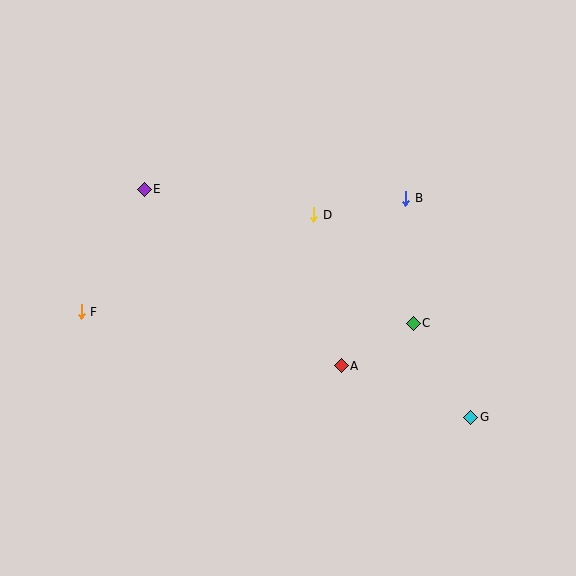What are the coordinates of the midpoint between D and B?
The midpoint between D and B is at (360, 206).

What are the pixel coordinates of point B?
Point B is at (406, 198).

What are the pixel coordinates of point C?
Point C is at (413, 323).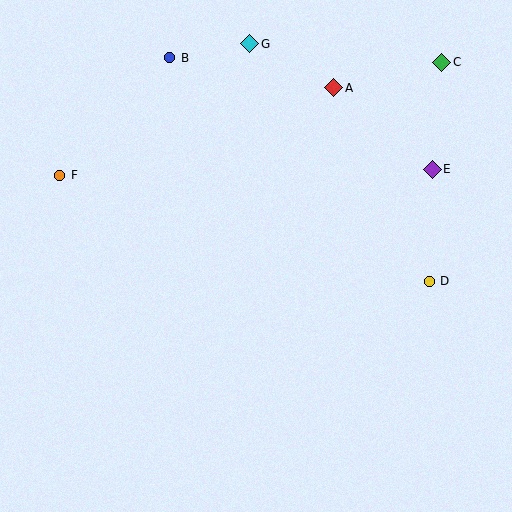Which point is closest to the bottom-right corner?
Point D is closest to the bottom-right corner.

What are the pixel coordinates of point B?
Point B is at (170, 58).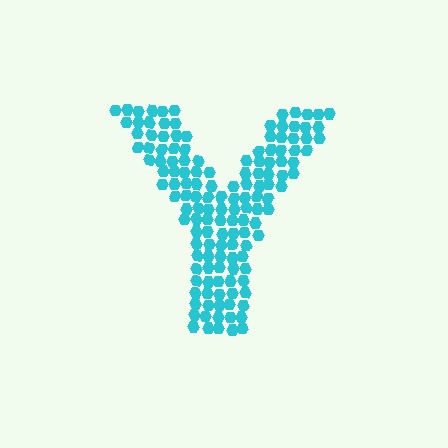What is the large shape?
The large shape is the letter Y.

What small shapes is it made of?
It is made of small hexagons.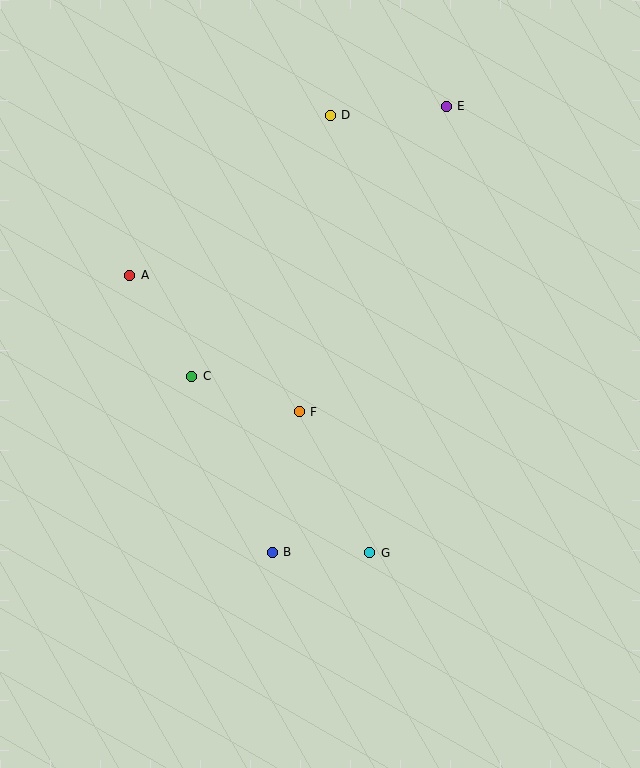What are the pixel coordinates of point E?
Point E is at (446, 106).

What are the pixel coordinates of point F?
Point F is at (299, 412).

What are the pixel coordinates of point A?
Point A is at (130, 275).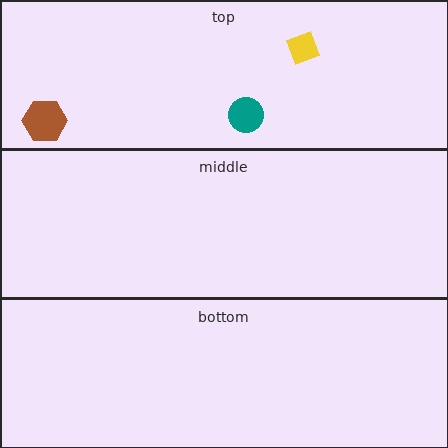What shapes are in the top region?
The yellow diamond, the teal circle, the brown hexagon.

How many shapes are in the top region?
3.